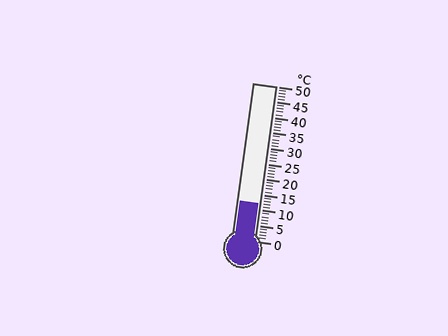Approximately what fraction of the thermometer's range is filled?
The thermometer is filled to approximately 25% of its range.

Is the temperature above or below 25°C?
The temperature is below 25°C.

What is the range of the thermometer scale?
The thermometer scale ranges from 0°C to 50°C.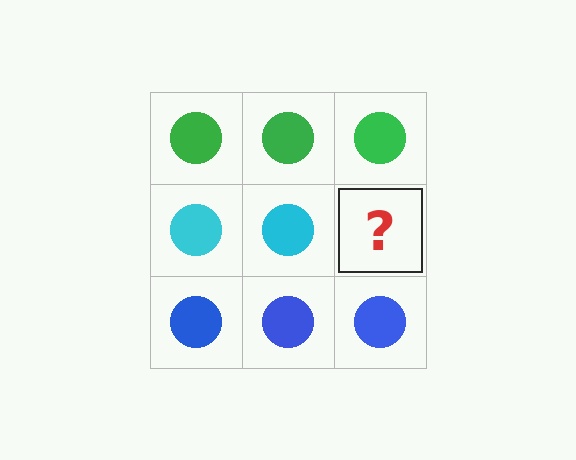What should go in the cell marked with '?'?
The missing cell should contain a cyan circle.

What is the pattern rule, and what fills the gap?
The rule is that each row has a consistent color. The gap should be filled with a cyan circle.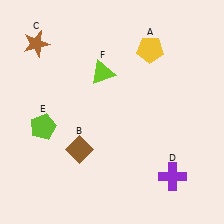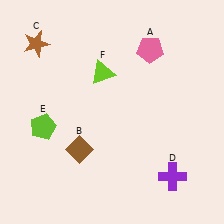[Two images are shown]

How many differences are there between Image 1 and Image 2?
There is 1 difference between the two images.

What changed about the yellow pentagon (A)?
In Image 1, A is yellow. In Image 2, it changed to pink.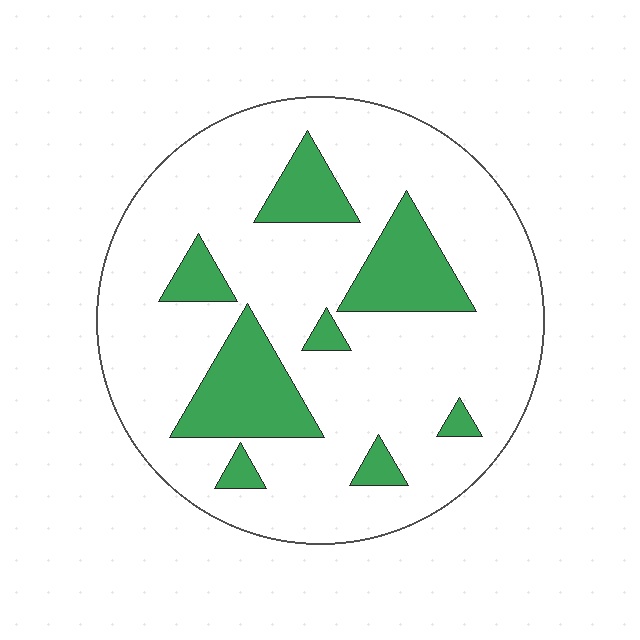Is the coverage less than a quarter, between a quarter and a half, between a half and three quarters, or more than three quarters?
Less than a quarter.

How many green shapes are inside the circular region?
8.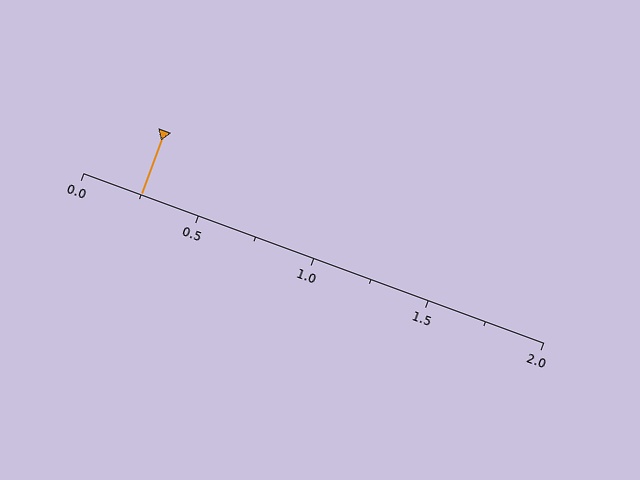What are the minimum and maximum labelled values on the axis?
The axis runs from 0.0 to 2.0.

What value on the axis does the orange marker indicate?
The marker indicates approximately 0.25.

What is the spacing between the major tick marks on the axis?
The major ticks are spaced 0.5 apart.